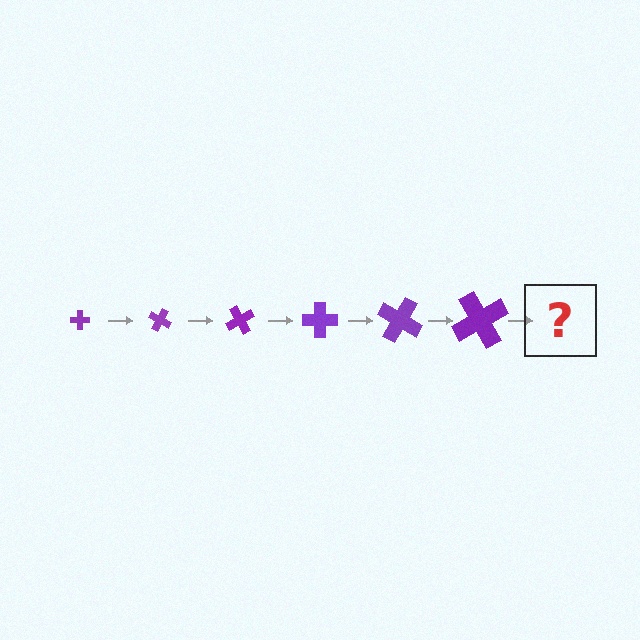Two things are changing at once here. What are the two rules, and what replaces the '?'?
The two rules are that the cross grows larger each step and it rotates 30 degrees each step. The '?' should be a cross, larger than the previous one and rotated 180 degrees from the start.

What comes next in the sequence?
The next element should be a cross, larger than the previous one and rotated 180 degrees from the start.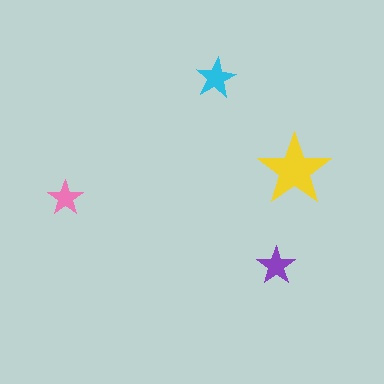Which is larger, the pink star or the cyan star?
The cyan one.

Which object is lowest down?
The purple star is bottommost.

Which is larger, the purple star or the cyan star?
The cyan one.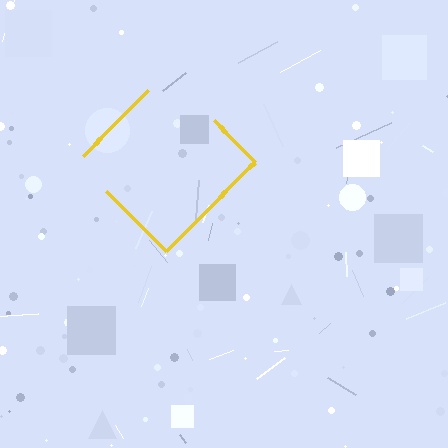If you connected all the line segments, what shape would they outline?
They would outline a diamond.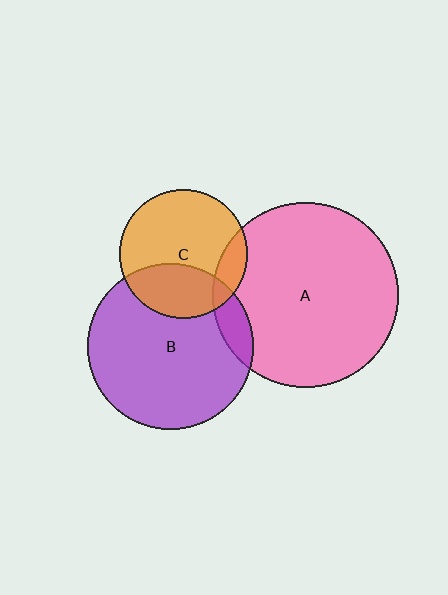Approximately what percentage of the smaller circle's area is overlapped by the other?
Approximately 10%.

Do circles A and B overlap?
Yes.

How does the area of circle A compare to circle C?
Approximately 2.1 times.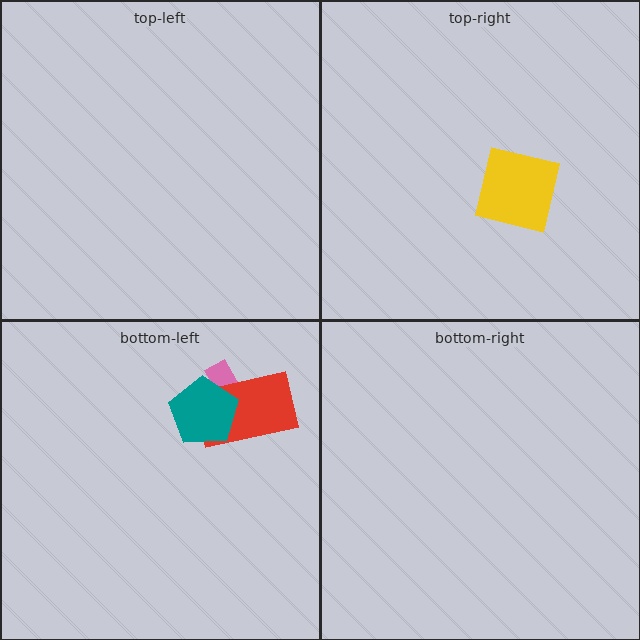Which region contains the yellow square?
The top-right region.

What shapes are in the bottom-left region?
The pink arrow, the red rectangle, the teal pentagon.